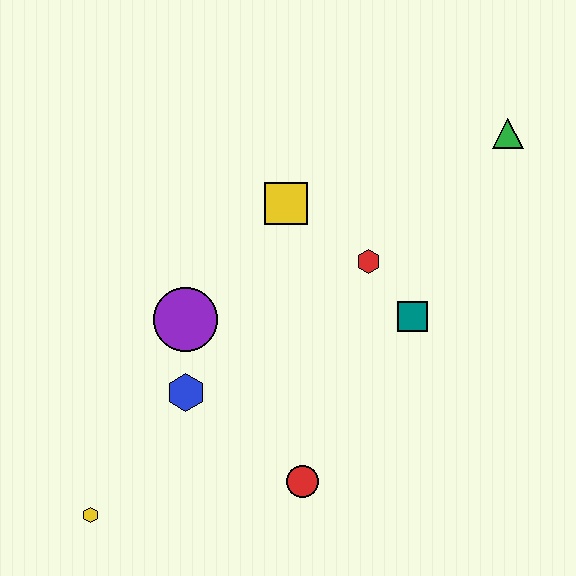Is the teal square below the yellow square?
Yes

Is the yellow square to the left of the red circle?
Yes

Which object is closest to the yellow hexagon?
The blue hexagon is closest to the yellow hexagon.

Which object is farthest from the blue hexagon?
The green triangle is farthest from the blue hexagon.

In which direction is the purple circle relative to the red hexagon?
The purple circle is to the left of the red hexagon.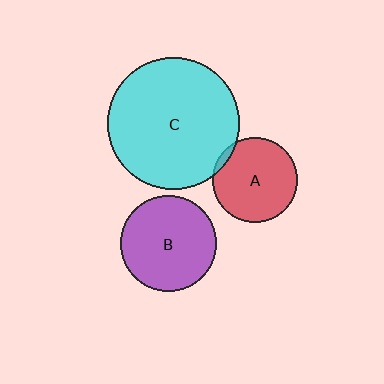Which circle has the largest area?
Circle C (cyan).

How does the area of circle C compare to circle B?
Approximately 1.9 times.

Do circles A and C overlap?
Yes.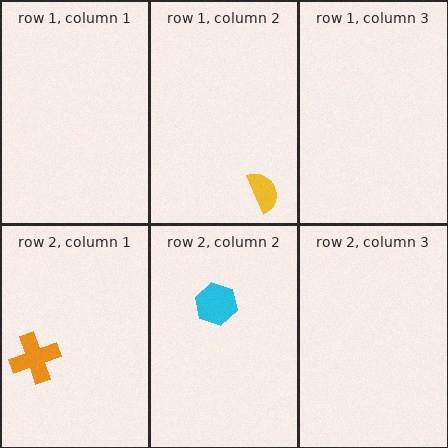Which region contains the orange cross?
The row 2, column 1 region.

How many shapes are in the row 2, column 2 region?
1.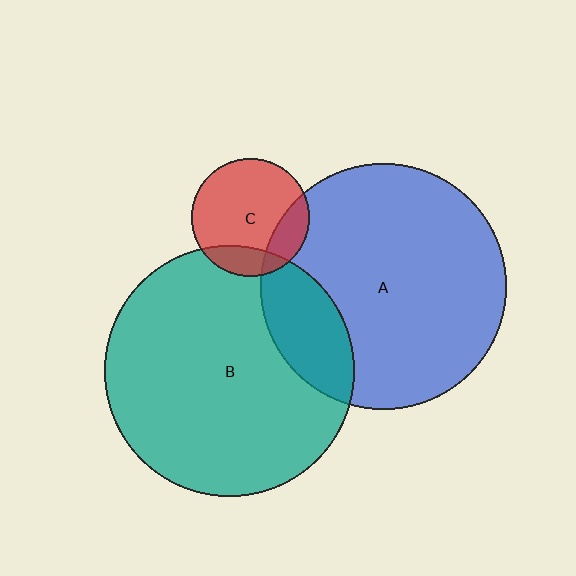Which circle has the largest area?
Circle B (teal).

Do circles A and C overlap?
Yes.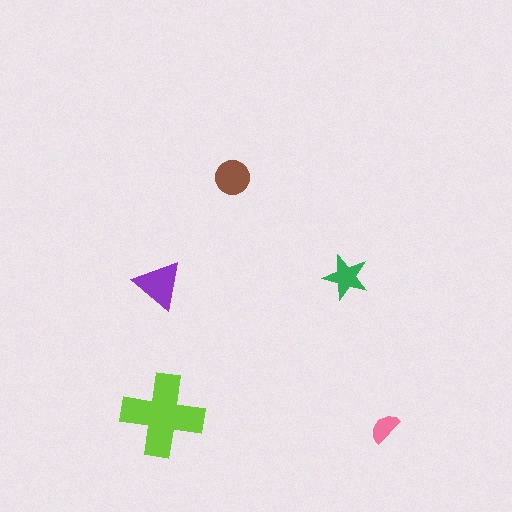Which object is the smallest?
The pink semicircle.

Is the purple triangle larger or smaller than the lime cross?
Smaller.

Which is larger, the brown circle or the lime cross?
The lime cross.